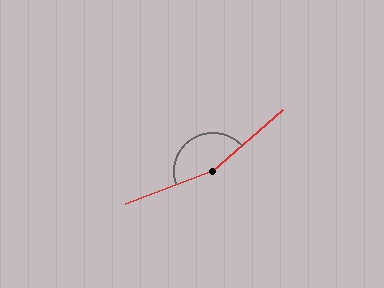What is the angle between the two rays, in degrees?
Approximately 159 degrees.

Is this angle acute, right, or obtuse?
It is obtuse.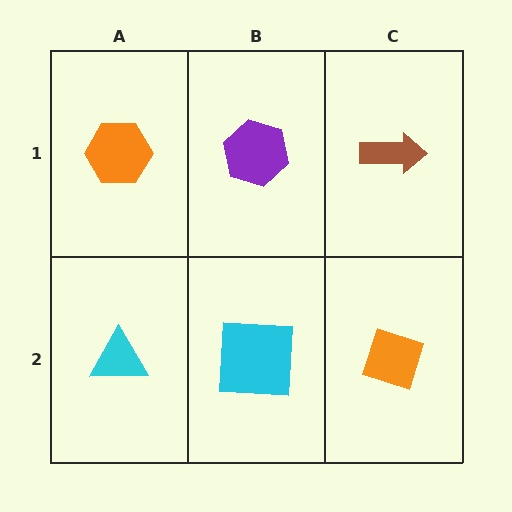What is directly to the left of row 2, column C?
A cyan square.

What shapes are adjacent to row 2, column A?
An orange hexagon (row 1, column A), a cyan square (row 2, column B).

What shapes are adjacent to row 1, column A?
A cyan triangle (row 2, column A), a purple hexagon (row 1, column B).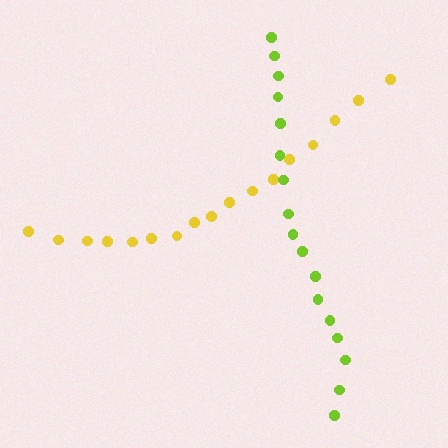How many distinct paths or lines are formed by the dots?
There are 2 distinct paths.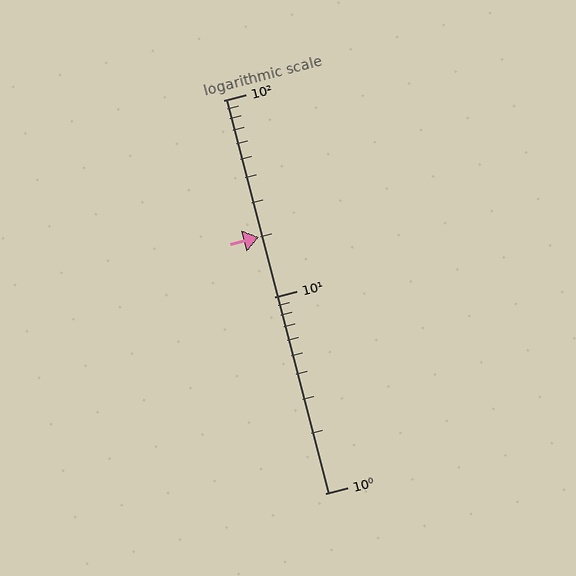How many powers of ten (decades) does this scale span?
The scale spans 2 decades, from 1 to 100.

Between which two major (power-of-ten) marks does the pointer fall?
The pointer is between 10 and 100.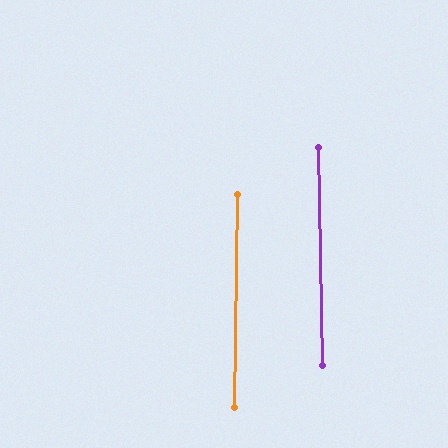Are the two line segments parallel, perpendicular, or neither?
Parallel — their directions differ by only 2.0°.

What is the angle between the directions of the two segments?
Approximately 2 degrees.